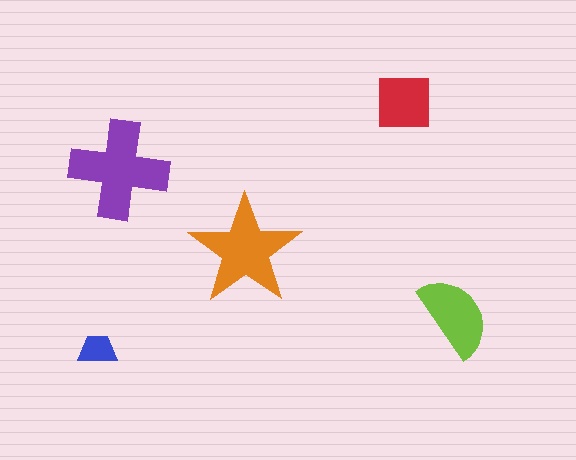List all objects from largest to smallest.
The purple cross, the orange star, the lime semicircle, the red square, the blue trapezoid.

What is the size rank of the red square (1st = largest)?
4th.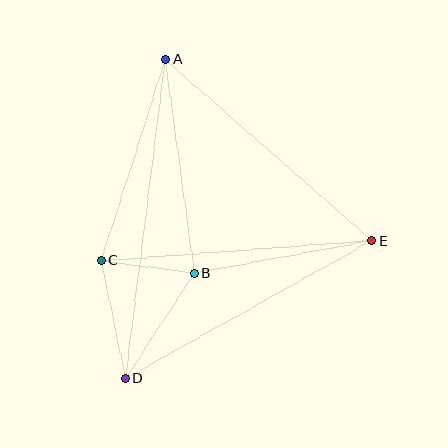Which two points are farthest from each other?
Points A and D are farthest from each other.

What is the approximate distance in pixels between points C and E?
The distance between C and E is approximately 272 pixels.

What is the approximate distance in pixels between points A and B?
The distance between A and B is approximately 216 pixels.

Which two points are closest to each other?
Points B and C are closest to each other.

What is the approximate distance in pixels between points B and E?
The distance between B and E is approximately 180 pixels.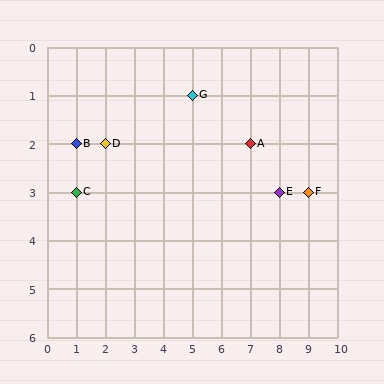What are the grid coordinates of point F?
Point F is at grid coordinates (9, 3).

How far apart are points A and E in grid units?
Points A and E are 1 column and 1 row apart (about 1.4 grid units diagonally).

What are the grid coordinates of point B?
Point B is at grid coordinates (1, 2).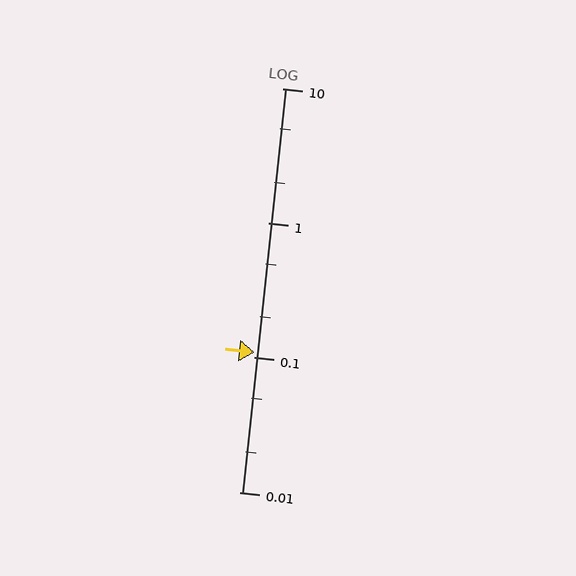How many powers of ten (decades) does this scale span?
The scale spans 3 decades, from 0.01 to 10.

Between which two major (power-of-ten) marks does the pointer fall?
The pointer is between 0.1 and 1.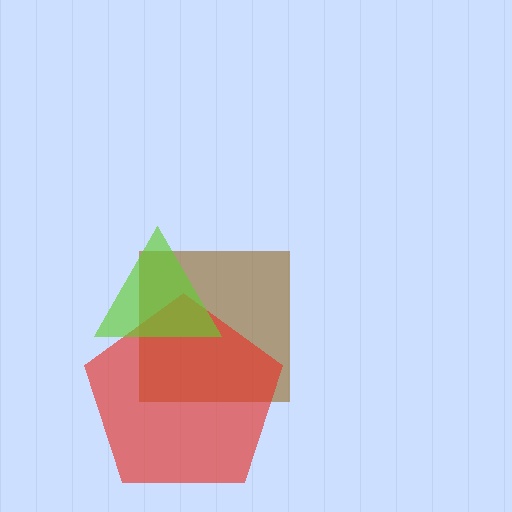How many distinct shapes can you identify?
There are 3 distinct shapes: a brown square, a red pentagon, a lime triangle.